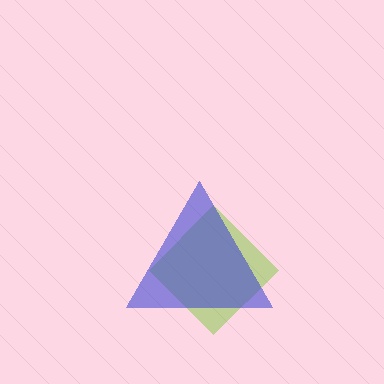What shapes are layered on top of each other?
The layered shapes are: a lime diamond, a blue triangle.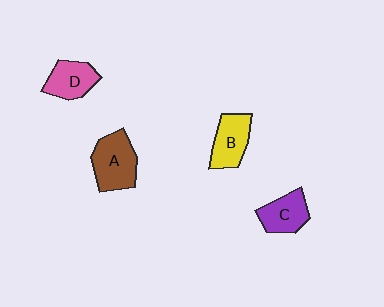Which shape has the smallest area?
Shape C (purple).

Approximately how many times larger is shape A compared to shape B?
Approximately 1.2 times.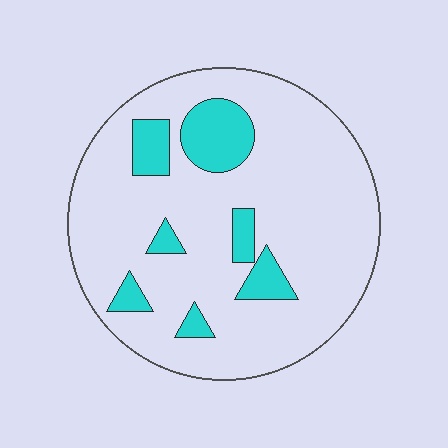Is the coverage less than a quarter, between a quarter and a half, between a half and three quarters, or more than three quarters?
Less than a quarter.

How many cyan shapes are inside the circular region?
7.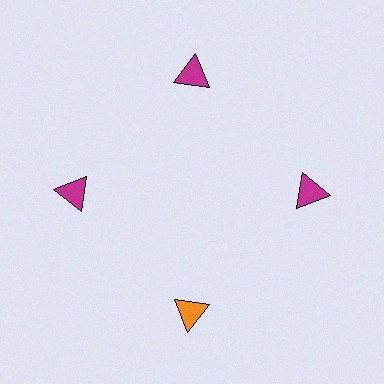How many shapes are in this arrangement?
There are 4 shapes arranged in a ring pattern.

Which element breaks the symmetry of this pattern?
The orange triangle at roughly the 6 o'clock position breaks the symmetry. All other shapes are magenta triangles.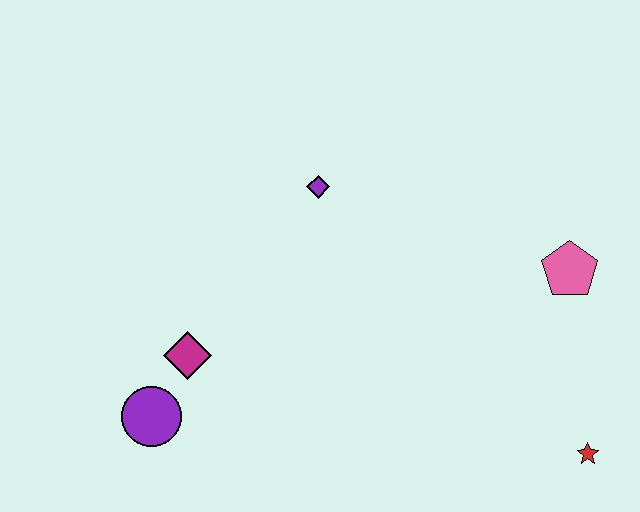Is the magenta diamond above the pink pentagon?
No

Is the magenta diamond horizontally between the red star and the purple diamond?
No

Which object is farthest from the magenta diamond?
The red star is farthest from the magenta diamond.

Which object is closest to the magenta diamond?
The purple circle is closest to the magenta diamond.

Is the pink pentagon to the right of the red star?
No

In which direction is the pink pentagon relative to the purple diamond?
The pink pentagon is to the right of the purple diamond.